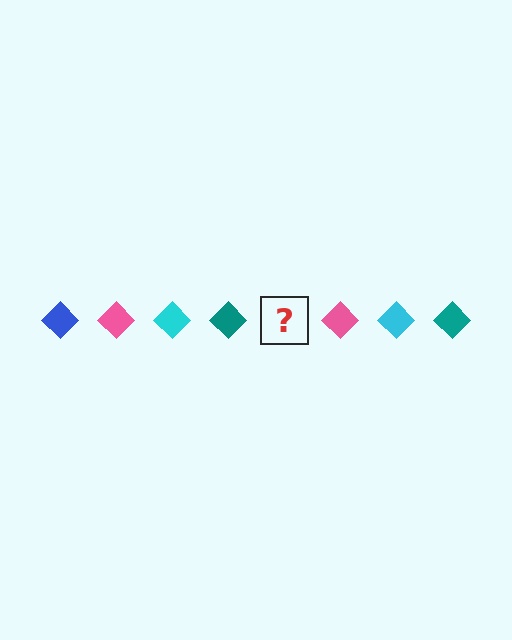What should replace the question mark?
The question mark should be replaced with a blue diamond.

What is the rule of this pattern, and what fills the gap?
The rule is that the pattern cycles through blue, pink, cyan, teal diamonds. The gap should be filled with a blue diamond.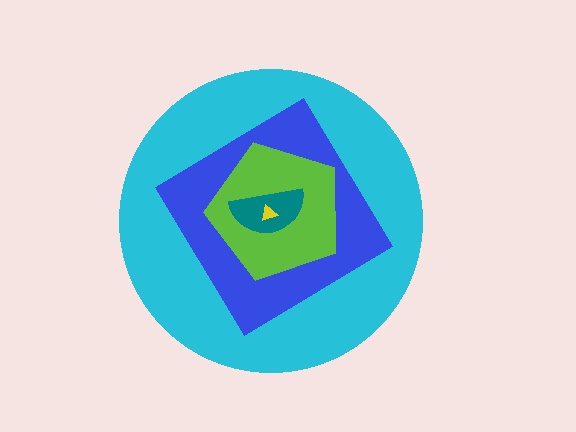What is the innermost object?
The yellow triangle.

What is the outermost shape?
The cyan circle.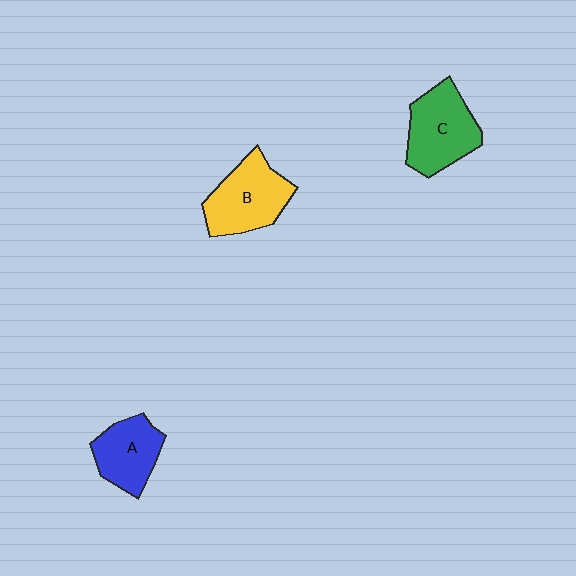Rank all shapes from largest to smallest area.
From largest to smallest: C (green), B (yellow), A (blue).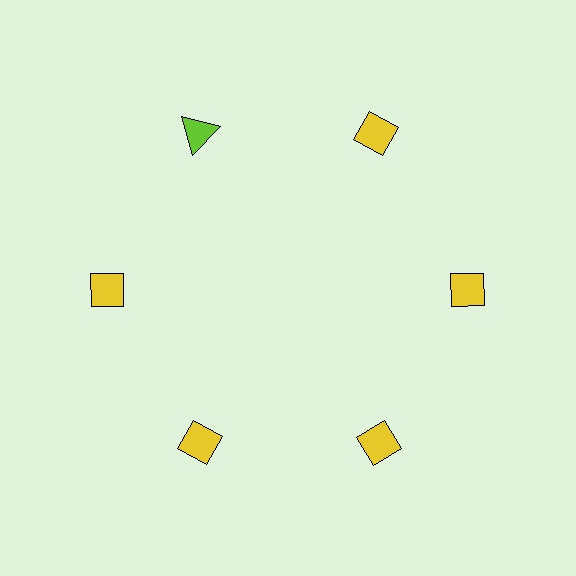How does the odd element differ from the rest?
It differs in both color (lime instead of yellow) and shape (triangle instead of diamond).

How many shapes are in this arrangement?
There are 6 shapes arranged in a ring pattern.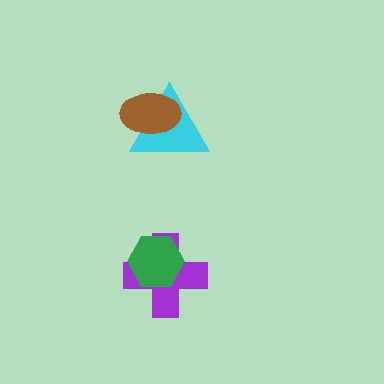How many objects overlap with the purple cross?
1 object overlaps with the purple cross.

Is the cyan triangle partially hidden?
Yes, it is partially covered by another shape.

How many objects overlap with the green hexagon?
1 object overlaps with the green hexagon.